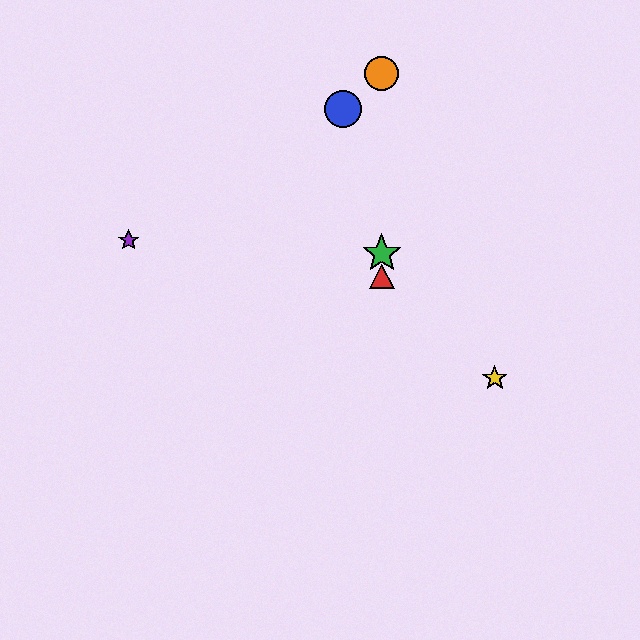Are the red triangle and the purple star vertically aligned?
No, the red triangle is at x≈382 and the purple star is at x≈129.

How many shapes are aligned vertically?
3 shapes (the red triangle, the green star, the orange circle) are aligned vertically.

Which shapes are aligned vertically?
The red triangle, the green star, the orange circle are aligned vertically.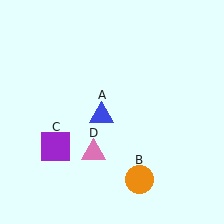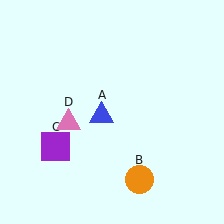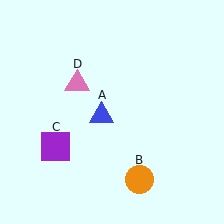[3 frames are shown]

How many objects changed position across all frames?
1 object changed position: pink triangle (object D).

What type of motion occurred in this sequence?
The pink triangle (object D) rotated clockwise around the center of the scene.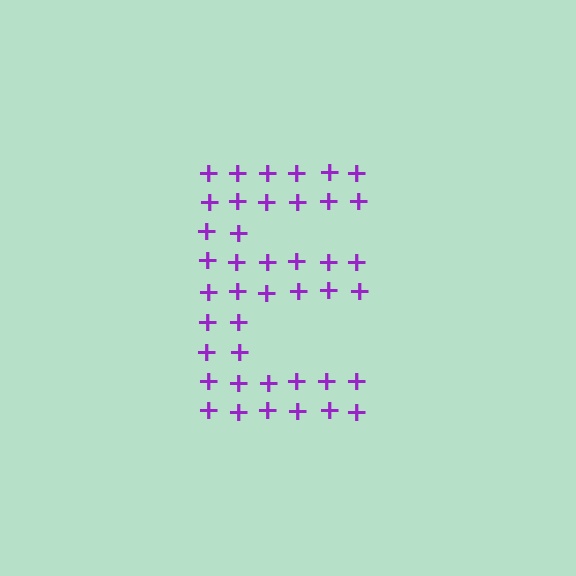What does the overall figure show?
The overall figure shows the letter E.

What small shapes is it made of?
It is made of small plus signs.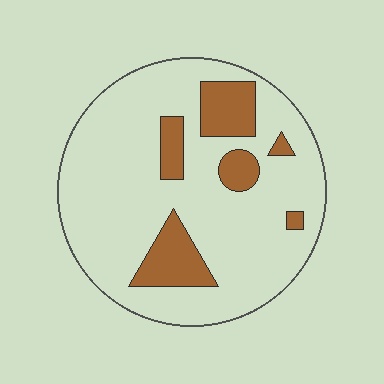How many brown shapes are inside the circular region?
6.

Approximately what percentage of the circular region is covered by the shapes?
Approximately 20%.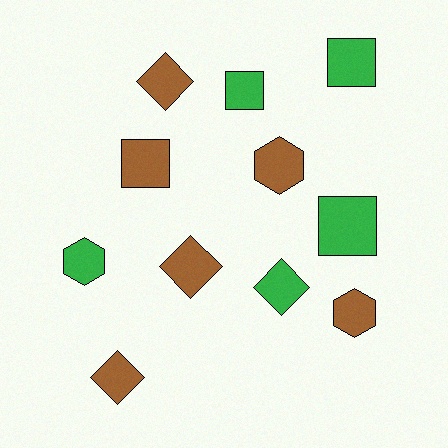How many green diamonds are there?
There is 1 green diamond.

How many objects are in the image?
There are 11 objects.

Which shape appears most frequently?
Square, with 4 objects.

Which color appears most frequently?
Brown, with 6 objects.